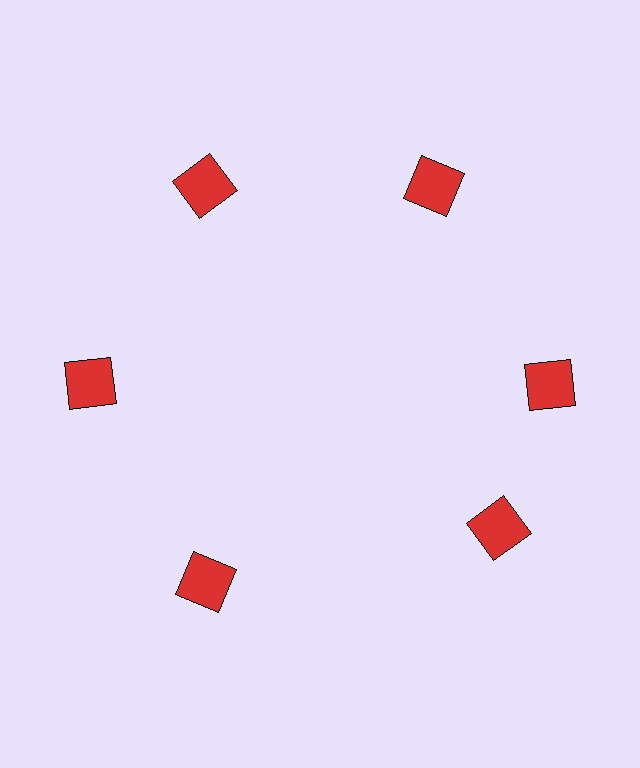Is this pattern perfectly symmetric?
No. The 6 red squares are arranged in a ring, but one element near the 5 o'clock position is rotated out of alignment along the ring, breaking the 6-fold rotational symmetry.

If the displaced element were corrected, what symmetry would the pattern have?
It would have 6-fold rotational symmetry — the pattern would map onto itself every 60 degrees.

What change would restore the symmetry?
The symmetry would be restored by rotating it back into even spacing with its neighbors so that all 6 squares sit at equal angles and equal distance from the center.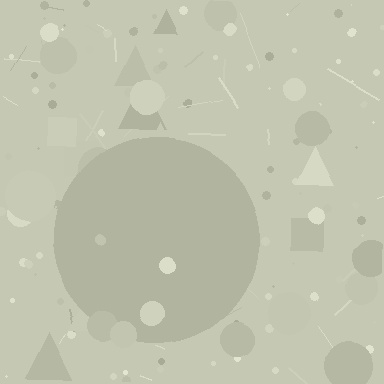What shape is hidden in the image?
A circle is hidden in the image.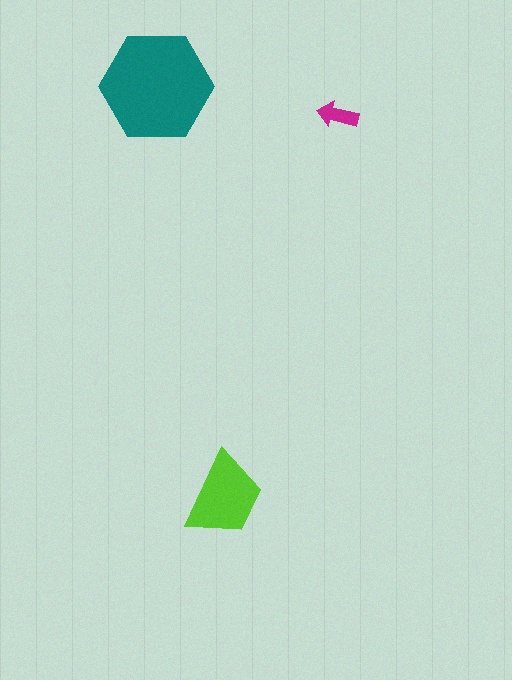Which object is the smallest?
The magenta arrow.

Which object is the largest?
The teal hexagon.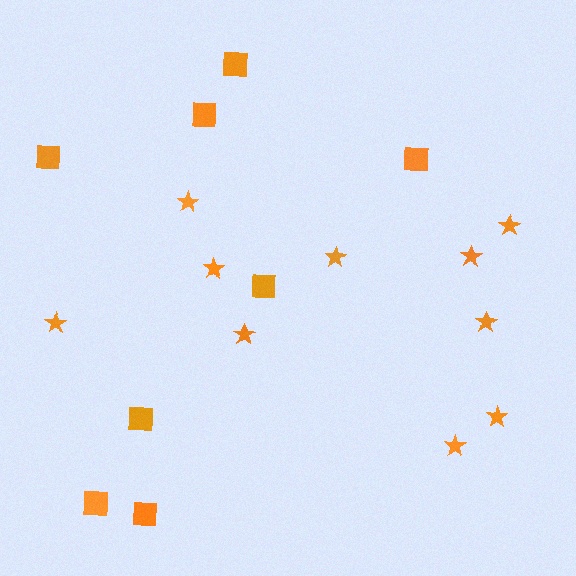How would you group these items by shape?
There are 2 groups: one group of stars (10) and one group of squares (8).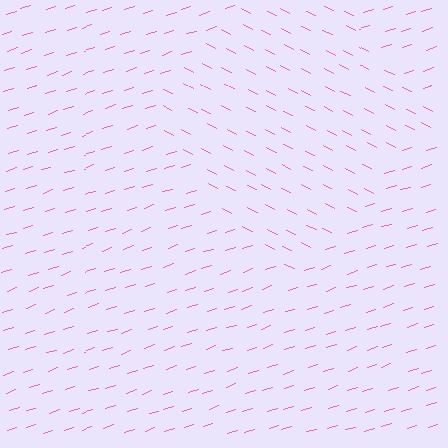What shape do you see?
I see a diamond.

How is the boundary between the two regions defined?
The boundary is defined purely by a change in line orientation (approximately 45 degrees difference). All lines are the same color and thickness.